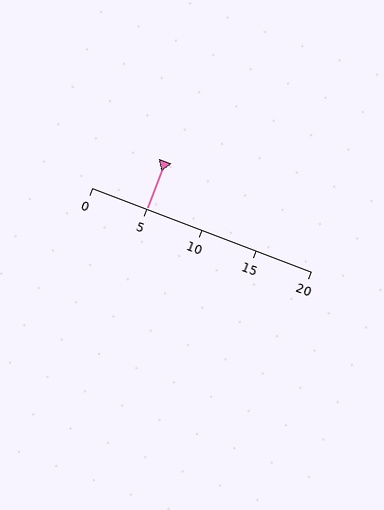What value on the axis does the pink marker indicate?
The marker indicates approximately 5.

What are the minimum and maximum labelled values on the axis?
The axis runs from 0 to 20.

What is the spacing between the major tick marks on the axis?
The major ticks are spaced 5 apart.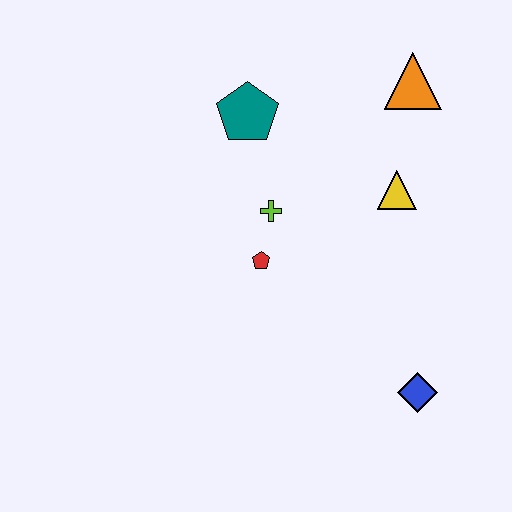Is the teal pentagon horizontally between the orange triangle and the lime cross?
No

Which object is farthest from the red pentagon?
The orange triangle is farthest from the red pentagon.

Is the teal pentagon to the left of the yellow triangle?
Yes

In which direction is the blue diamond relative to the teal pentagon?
The blue diamond is below the teal pentagon.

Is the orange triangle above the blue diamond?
Yes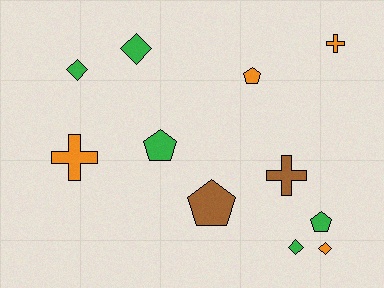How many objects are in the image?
There are 11 objects.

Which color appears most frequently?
Green, with 5 objects.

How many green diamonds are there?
There are 3 green diamonds.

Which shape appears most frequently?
Diamond, with 4 objects.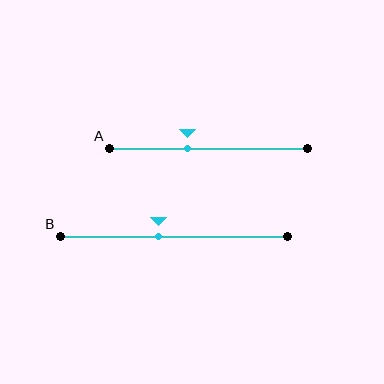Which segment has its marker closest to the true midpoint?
Segment B has its marker closest to the true midpoint.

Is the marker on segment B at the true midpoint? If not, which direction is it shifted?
No, the marker on segment B is shifted to the left by about 7% of the segment length.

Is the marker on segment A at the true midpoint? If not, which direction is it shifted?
No, the marker on segment A is shifted to the left by about 11% of the segment length.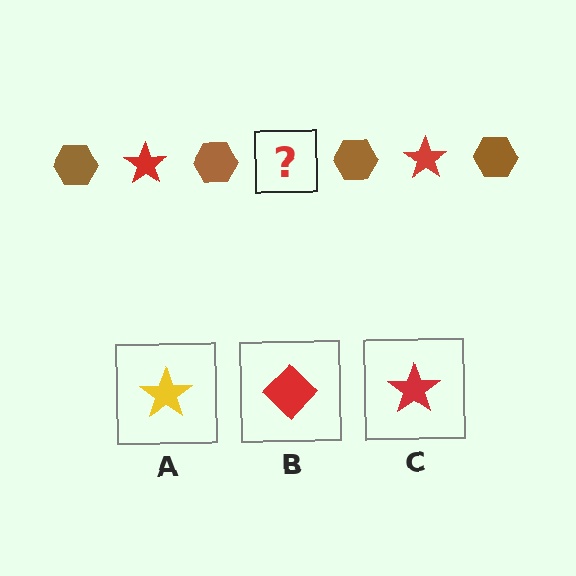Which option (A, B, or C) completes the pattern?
C.